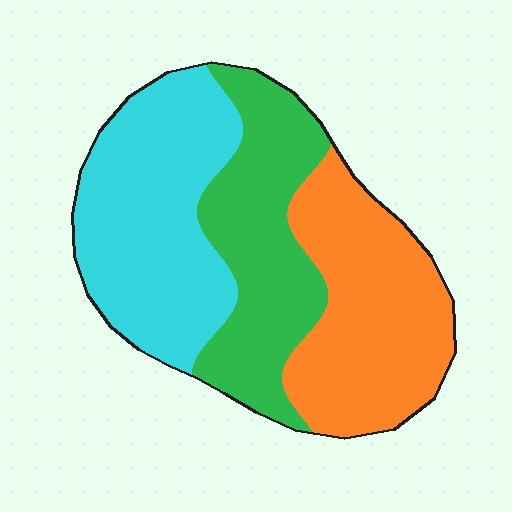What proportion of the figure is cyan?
Cyan takes up between a third and a half of the figure.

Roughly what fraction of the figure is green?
Green takes up between a sixth and a third of the figure.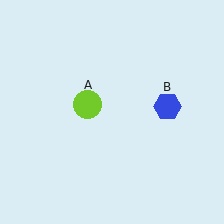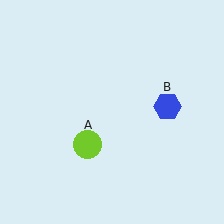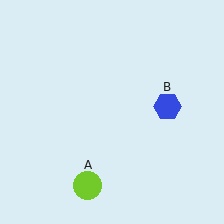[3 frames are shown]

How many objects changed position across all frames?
1 object changed position: lime circle (object A).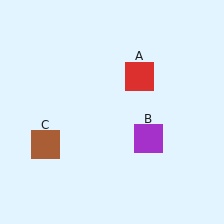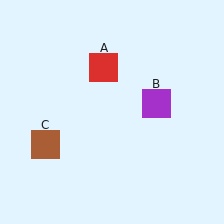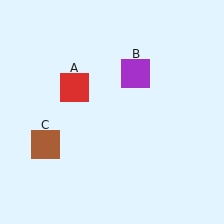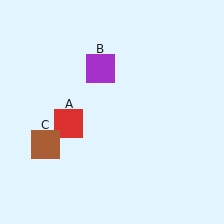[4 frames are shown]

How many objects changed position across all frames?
2 objects changed position: red square (object A), purple square (object B).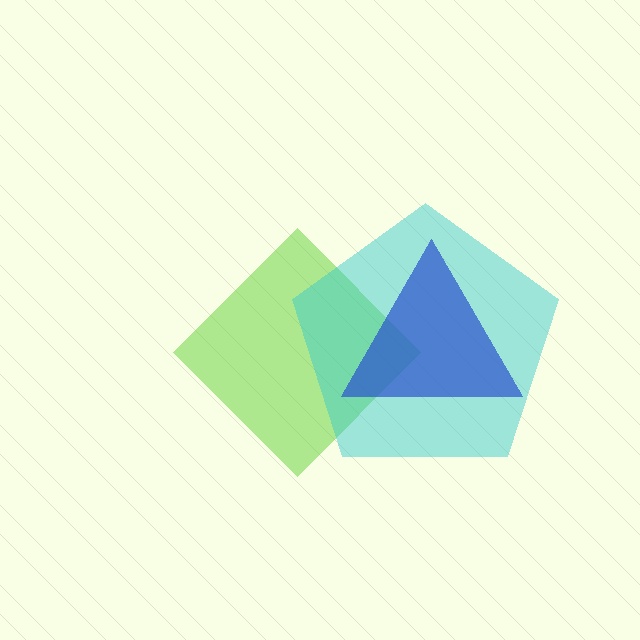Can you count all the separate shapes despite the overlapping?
Yes, there are 3 separate shapes.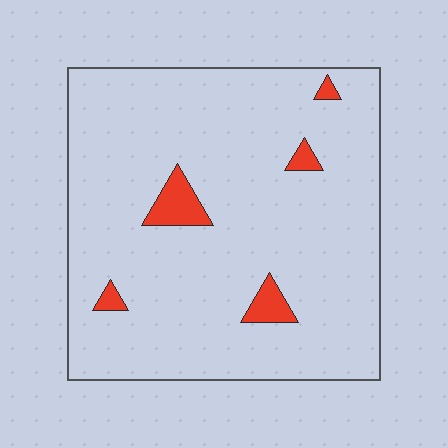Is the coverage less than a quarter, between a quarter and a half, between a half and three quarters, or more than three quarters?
Less than a quarter.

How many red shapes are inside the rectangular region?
5.